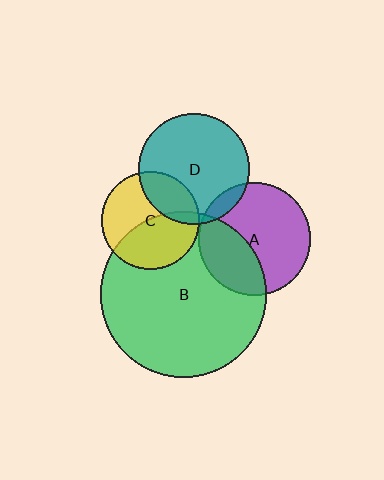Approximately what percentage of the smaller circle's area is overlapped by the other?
Approximately 5%.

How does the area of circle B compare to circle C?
Approximately 2.9 times.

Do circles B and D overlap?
Yes.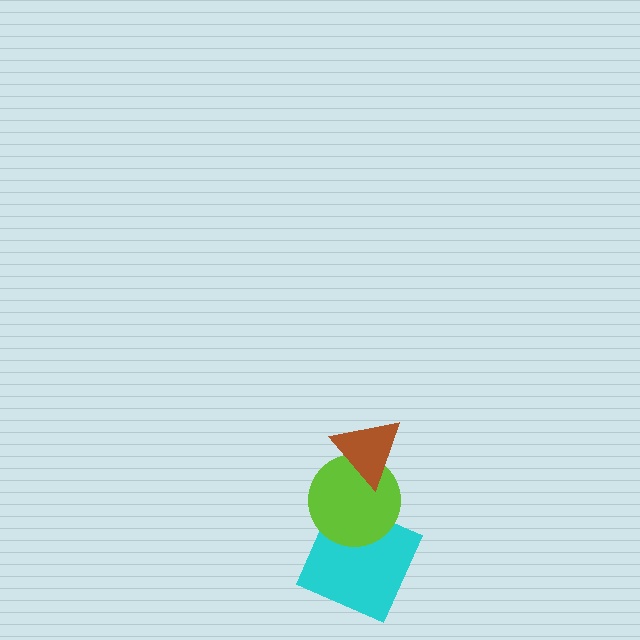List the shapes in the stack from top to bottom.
From top to bottom: the brown triangle, the lime circle, the cyan square.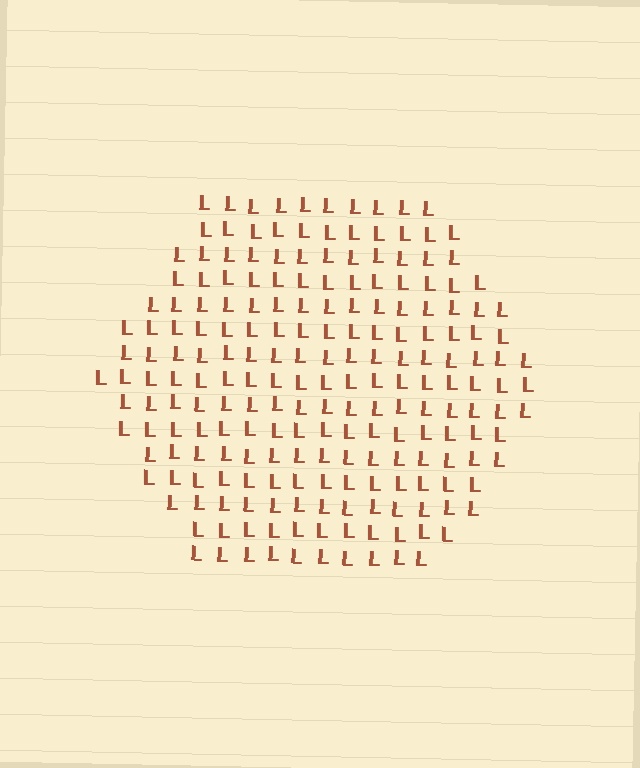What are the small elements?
The small elements are letter L's.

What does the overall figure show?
The overall figure shows a hexagon.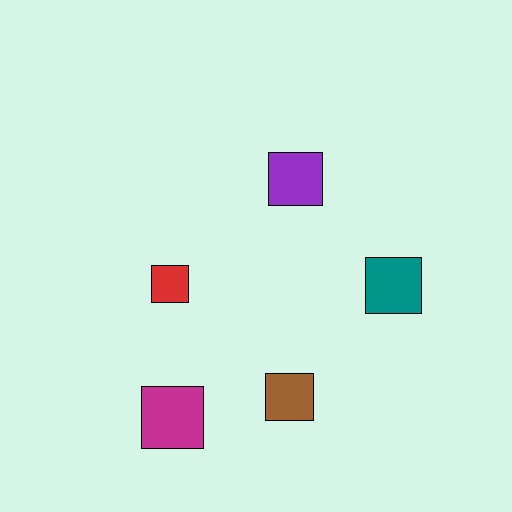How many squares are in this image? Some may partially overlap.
There are 5 squares.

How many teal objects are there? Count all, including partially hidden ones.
There is 1 teal object.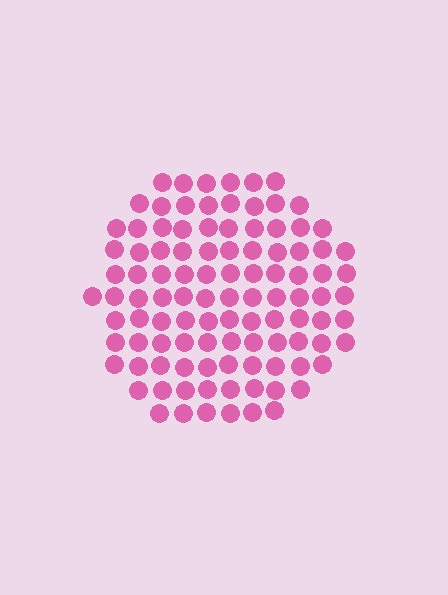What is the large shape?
The large shape is a circle.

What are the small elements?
The small elements are circles.